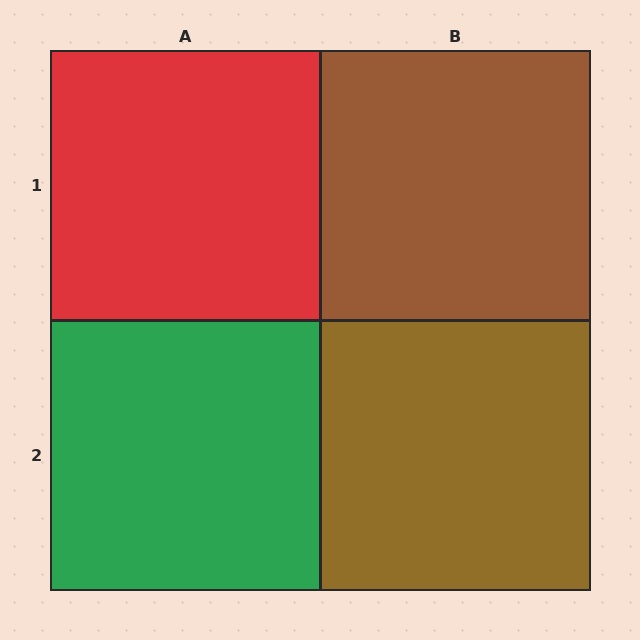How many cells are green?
1 cell is green.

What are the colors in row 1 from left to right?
Red, brown.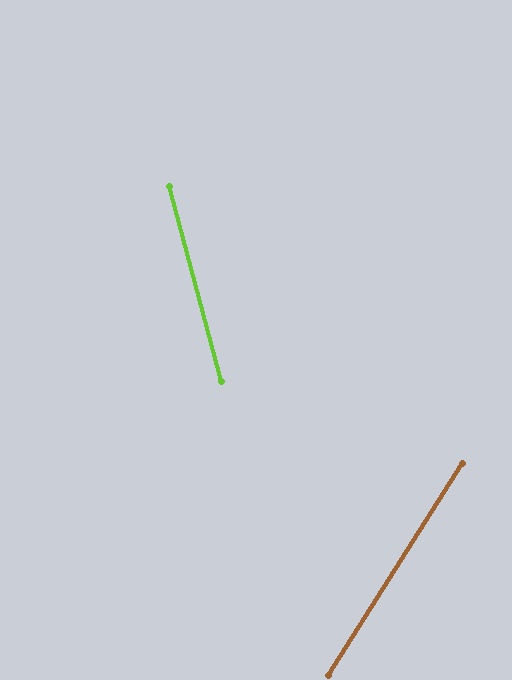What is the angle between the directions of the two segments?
Approximately 47 degrees.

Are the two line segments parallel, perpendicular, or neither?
Neither parallel nor perpendicular — they differ by about 47°.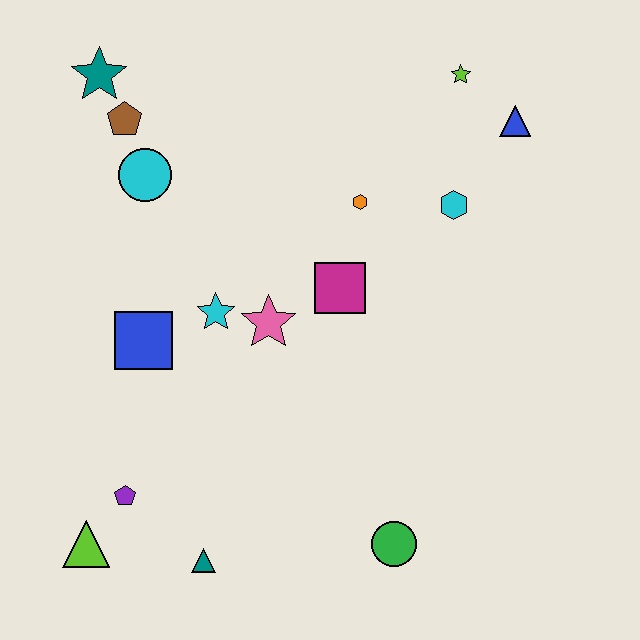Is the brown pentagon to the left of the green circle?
Yes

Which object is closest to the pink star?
The cyan star is closest to the pink star.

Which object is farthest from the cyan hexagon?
The lime triangle is farthest from the cyan hexagon.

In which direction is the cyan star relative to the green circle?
The cyan star is above the green circle.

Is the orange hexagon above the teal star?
No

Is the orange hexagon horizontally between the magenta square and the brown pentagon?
No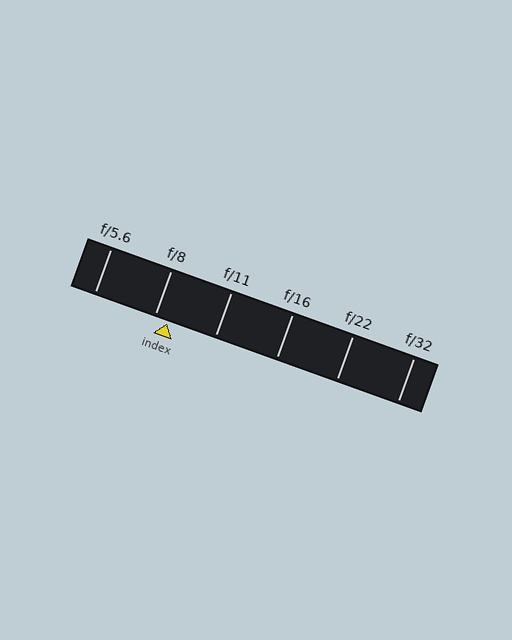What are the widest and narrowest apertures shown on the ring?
The widest aperture shown is f/5.6 and the narrowest is f/32.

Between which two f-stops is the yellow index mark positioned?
The index mark is between f/8 and f/11.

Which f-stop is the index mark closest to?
The index mark is closest to f/8.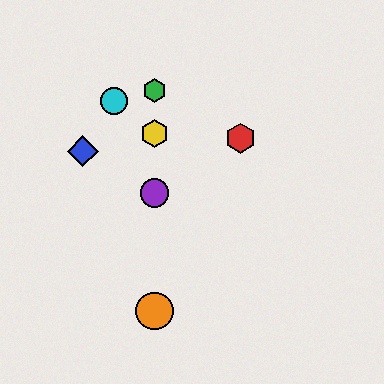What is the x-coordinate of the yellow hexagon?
The yellow hexagon is at x≈155.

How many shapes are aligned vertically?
4 shapes (the green hexagon, the yellow hexagon, the purple circle, the orange circle) are aligned vertically.